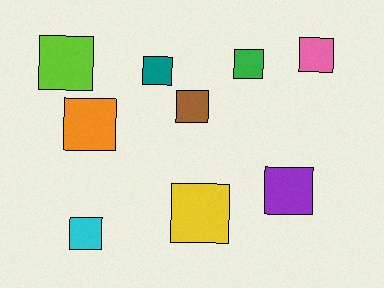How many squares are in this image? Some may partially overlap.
There are 9 squares.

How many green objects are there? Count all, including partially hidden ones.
There is 1 green object.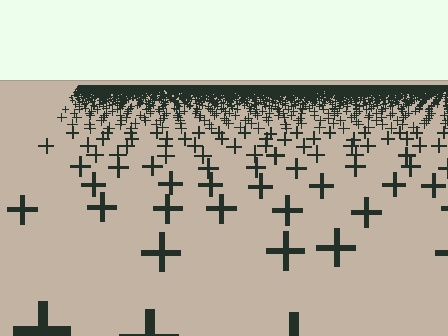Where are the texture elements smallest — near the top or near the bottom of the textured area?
Near the top.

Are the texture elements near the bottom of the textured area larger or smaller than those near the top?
Larger. Near the bottom, elements are closer to the viewer and appear at a bigger on-screen size.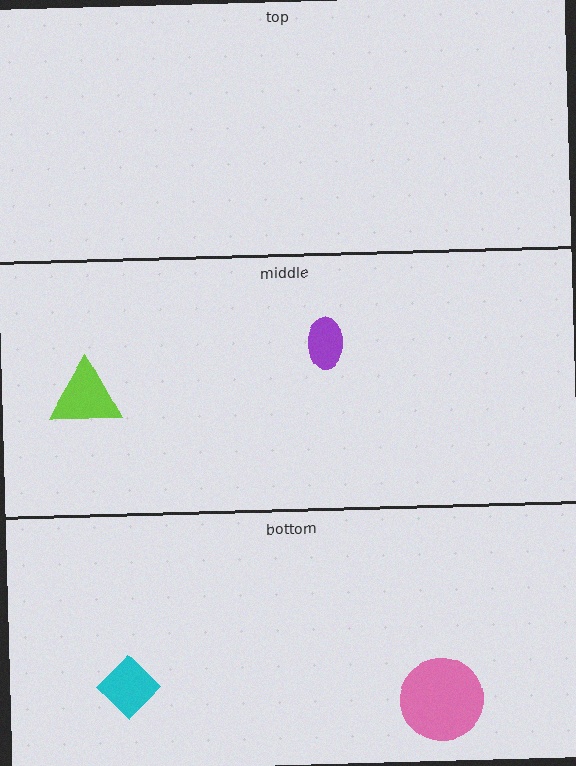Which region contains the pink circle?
The bottom region.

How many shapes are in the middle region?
2.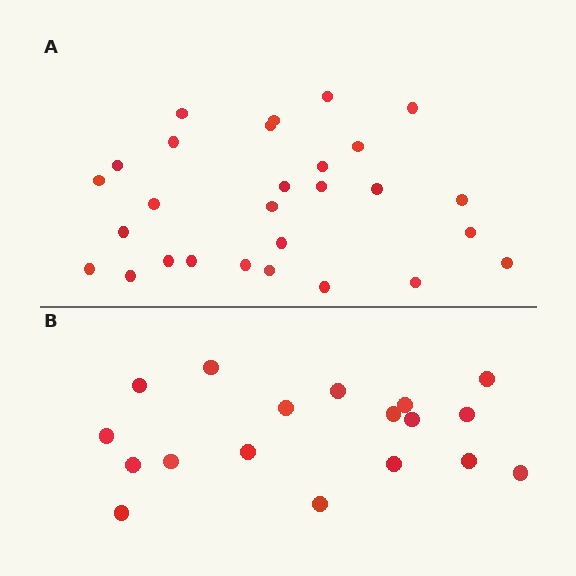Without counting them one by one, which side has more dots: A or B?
Region A (the top region) has more dots.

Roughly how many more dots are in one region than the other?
Region A has roughly 10 or so more dots than region B.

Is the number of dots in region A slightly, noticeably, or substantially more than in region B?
Region A has substantially more. The ratio is roughly 1.6 to 1.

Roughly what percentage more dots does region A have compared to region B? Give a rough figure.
About 55% more.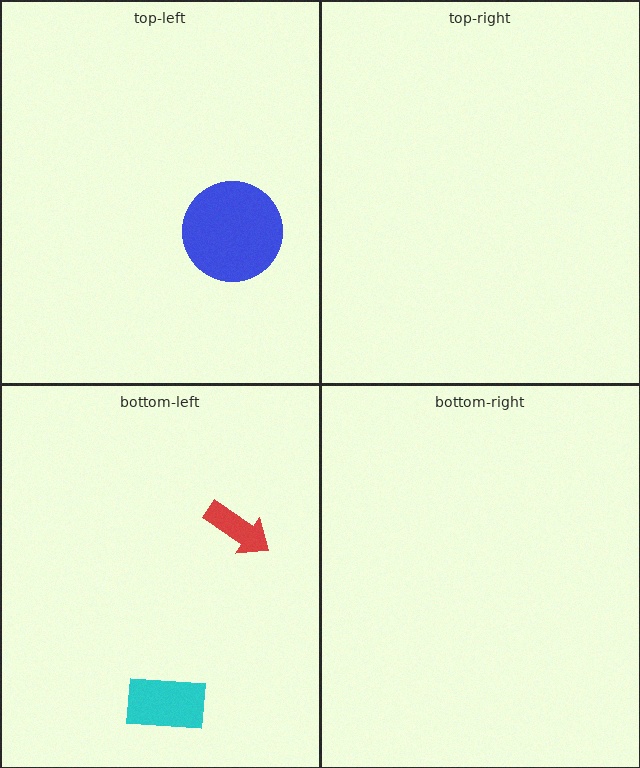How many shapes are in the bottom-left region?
2.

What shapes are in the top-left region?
The blue circle.